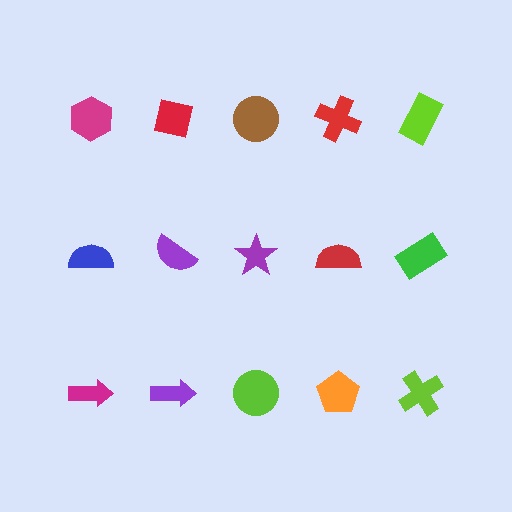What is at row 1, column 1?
A magenta hexagon.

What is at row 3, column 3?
A lime circle.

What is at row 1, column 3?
A brown circle.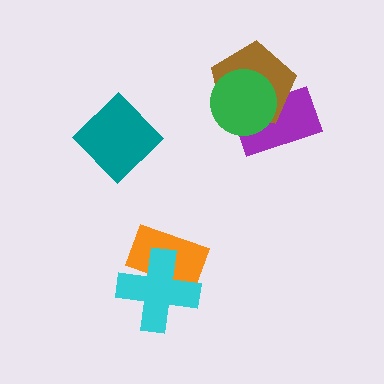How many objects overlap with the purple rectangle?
2 objects overlap with the purple rectangle.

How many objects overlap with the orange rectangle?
1 object overlaps with the orange rectangle.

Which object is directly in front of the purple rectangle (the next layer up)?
The brown pentagon is directly in front of the purple rectangle.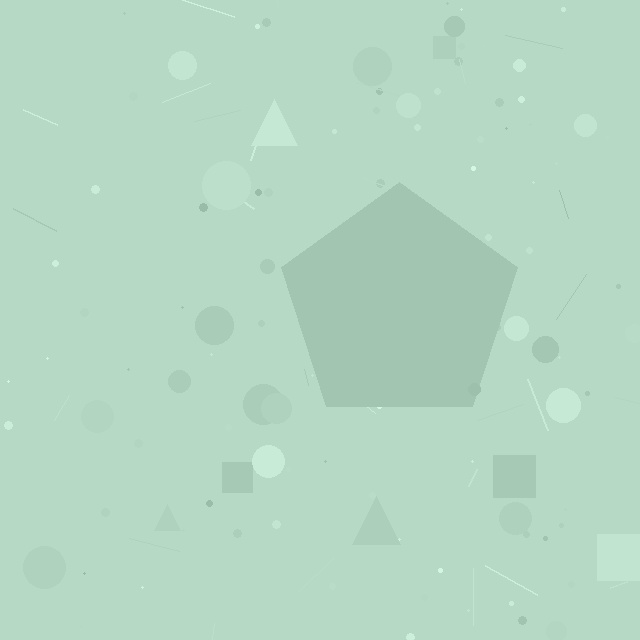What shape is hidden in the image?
A pentagon is hidden in the image.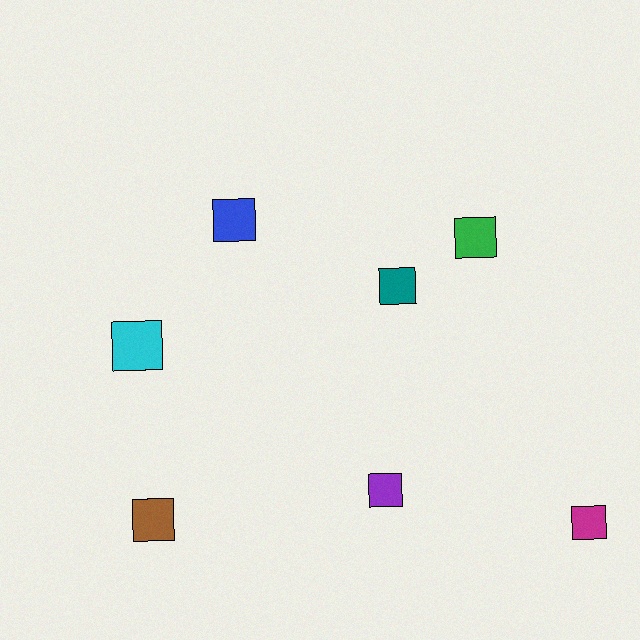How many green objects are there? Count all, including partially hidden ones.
There is 1 green object.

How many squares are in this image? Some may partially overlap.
There are 7 squares.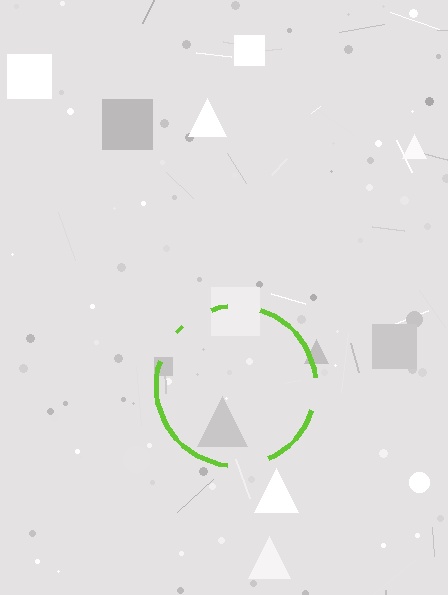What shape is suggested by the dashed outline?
The dashed outline suggests a circle.